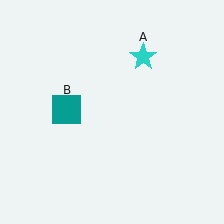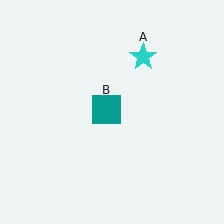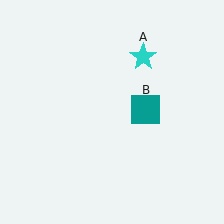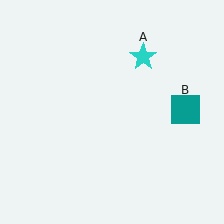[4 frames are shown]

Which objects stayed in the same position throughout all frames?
Cyan star (object A) remained stationary.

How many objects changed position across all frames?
1 object changed position: teal square (object B).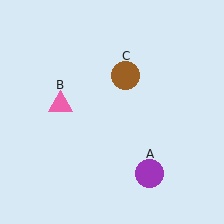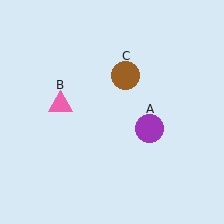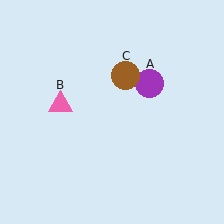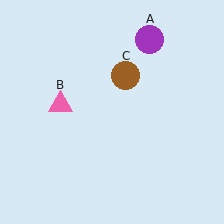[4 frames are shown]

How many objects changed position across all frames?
1 object changed position: purple circle (object A).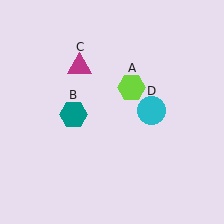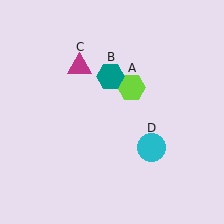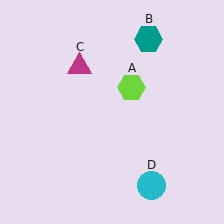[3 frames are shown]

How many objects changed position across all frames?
2 objects changed position: teal hexagon (object B), cyan circle (object D).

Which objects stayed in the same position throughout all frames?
Lime hexagon (object A) and magenta triangle (object C) remained stationary.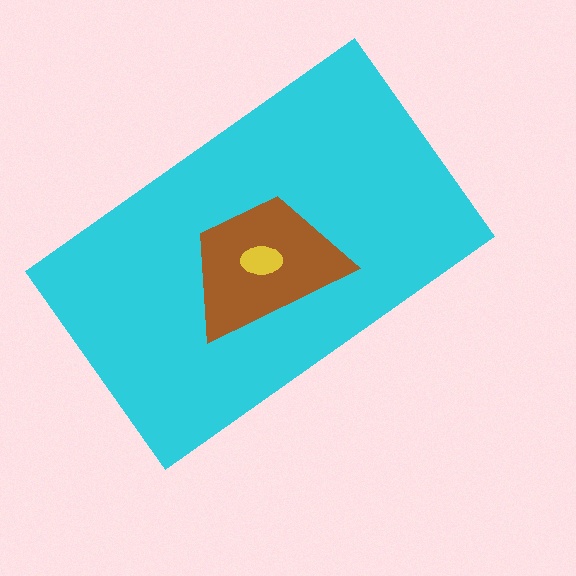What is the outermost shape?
The cyan rectangle.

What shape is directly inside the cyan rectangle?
The brown trapezoid.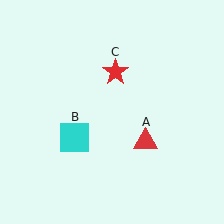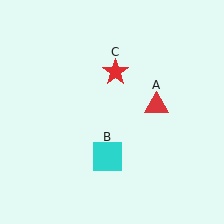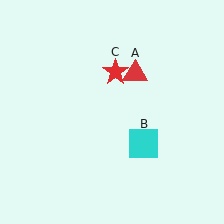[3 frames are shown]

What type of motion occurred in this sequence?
The red triangle (object A), cyan square (object B) rotated counterclockwise around the center of the scene.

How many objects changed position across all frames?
2 objects changed position: red triangle (object A), cyan square (object B).